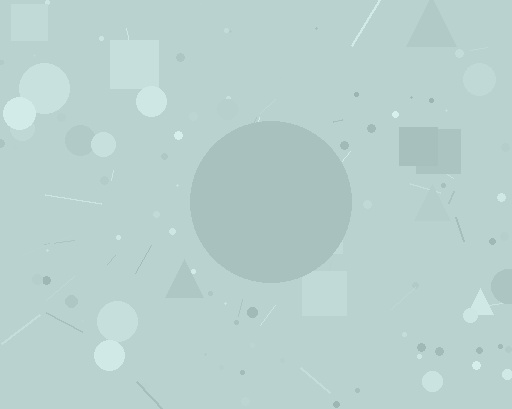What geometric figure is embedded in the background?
A circle is embedded in the background.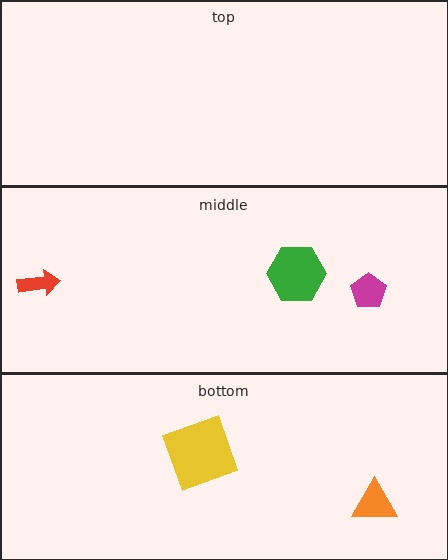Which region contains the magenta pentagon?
The middle region.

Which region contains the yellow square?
The bottom region.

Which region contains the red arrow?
The middle region.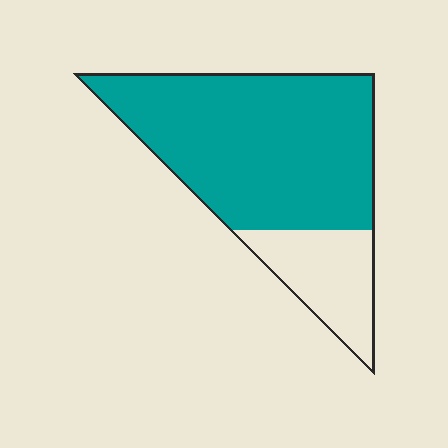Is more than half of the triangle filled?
Yes.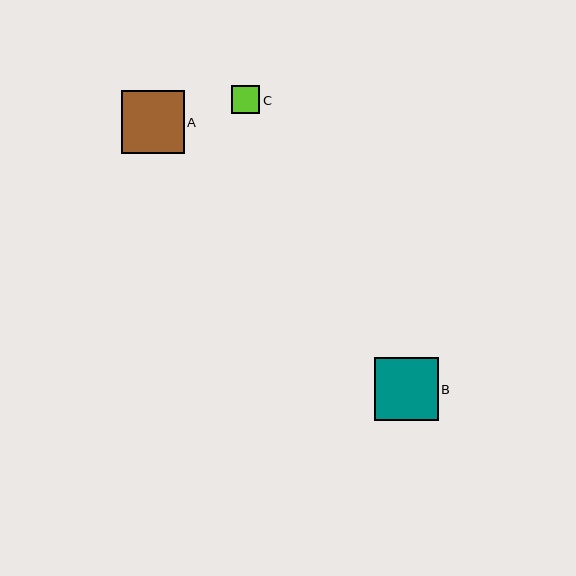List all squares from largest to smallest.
From largest to smallest: B, A, C.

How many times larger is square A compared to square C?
Square A is approximately 2.2 times the size of square C.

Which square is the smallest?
Square C is the smallest with a size of approximately 29 pixels.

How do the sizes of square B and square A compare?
Square B and square A are approximately the same size.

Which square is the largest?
Square B is the largest with a size of approximately 63 pixels.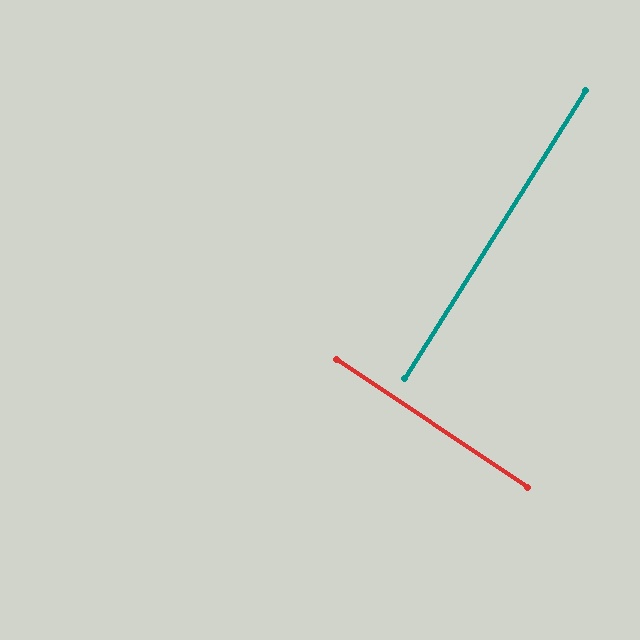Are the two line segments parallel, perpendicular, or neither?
Perpendicular — they meet at approximately 88°.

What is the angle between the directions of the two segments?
Approximately 88 degrees.